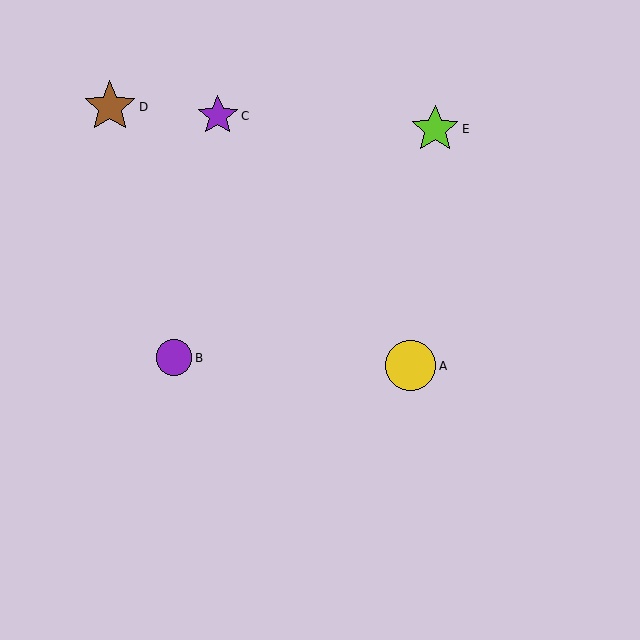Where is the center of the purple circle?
The center of the purple circle is at (174, 358).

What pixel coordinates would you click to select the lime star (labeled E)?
Click at (435, 129) to select the lime star E.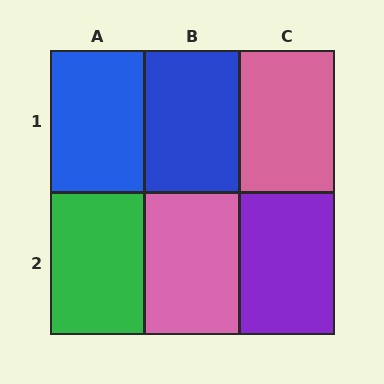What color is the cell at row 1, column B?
Blue.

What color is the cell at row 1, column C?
Pink.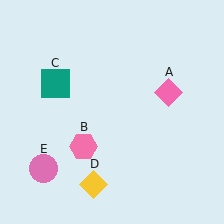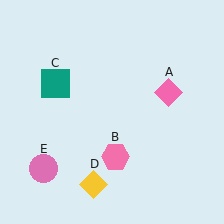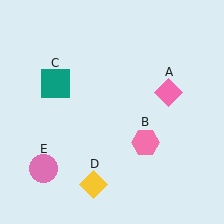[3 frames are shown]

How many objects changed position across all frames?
1 object changed position: pink hexagon (object B).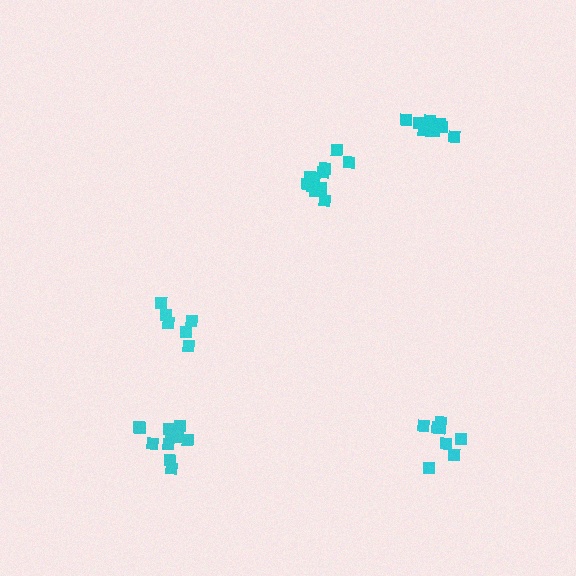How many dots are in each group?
Group 1: 9 dots, Group 2: 11 dots, Group 3: 6 dots, Group 4: 11 dots, Group 5: 8 dots (45 total).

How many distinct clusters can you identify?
There are 5 distinct clusters.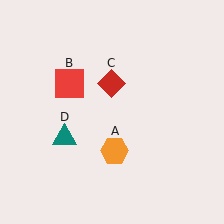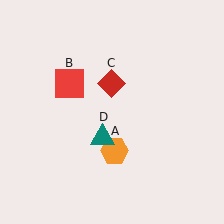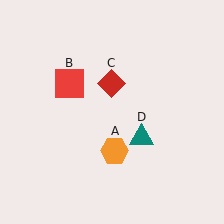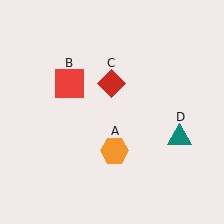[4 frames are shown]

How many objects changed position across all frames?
1 object changed position: teal triangle (object D).